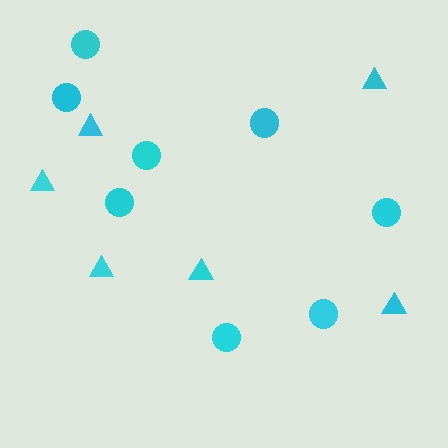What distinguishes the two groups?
There are 2 groups: one group of triangles (6) and one group of circles (8).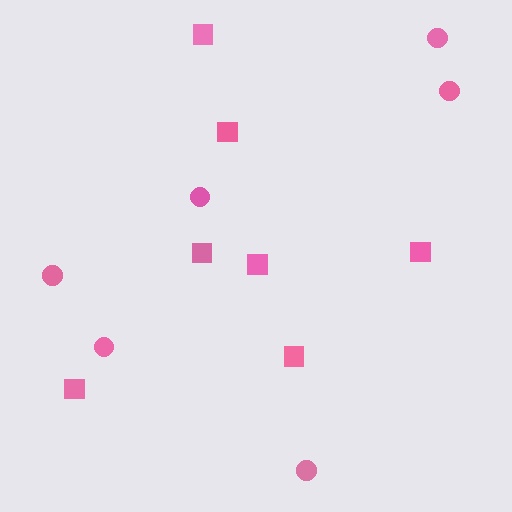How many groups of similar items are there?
There are 2 groups: one group of circles (6) and one group of squares (7).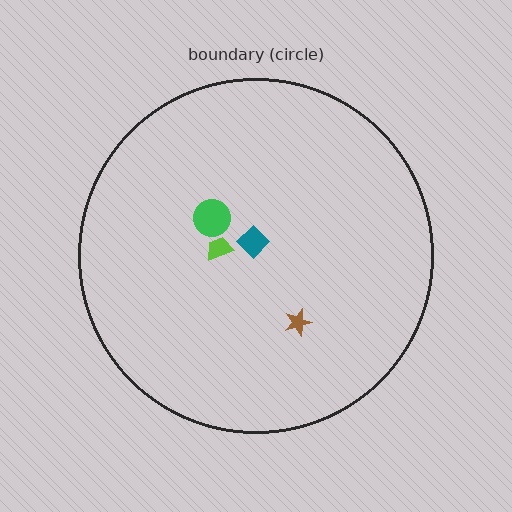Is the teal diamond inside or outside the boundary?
Inside.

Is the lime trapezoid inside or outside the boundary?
Inside.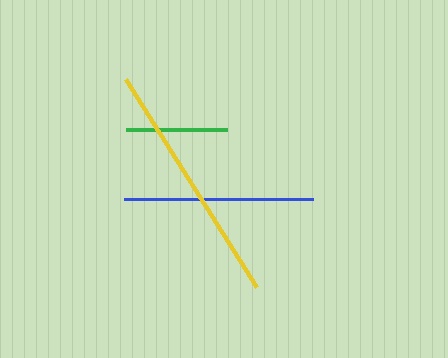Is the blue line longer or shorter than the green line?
The blue line is longer than the green line.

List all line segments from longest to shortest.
From longest to shortest: yellow, blue, green.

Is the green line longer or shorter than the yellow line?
The yellow line is longer than the green line.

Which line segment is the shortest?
The green line is the shortest at approximately 101 pixels.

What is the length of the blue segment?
The blue segment is approximately 189 pixels long.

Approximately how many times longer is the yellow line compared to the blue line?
The yellow line is approximately 1.3 times the length of the blue line.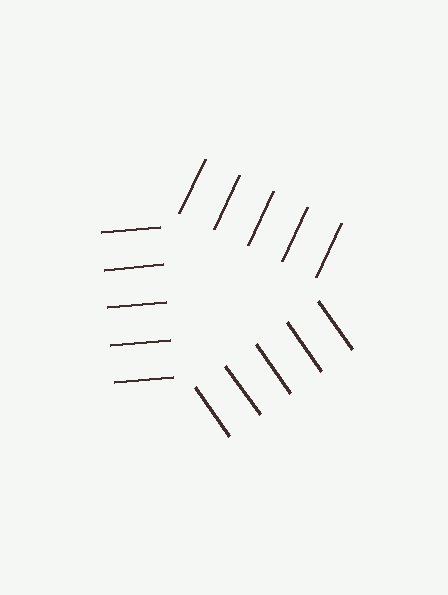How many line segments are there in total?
15 — 5 along each of the 3 edges.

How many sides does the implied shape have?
3 sides — the line-ends trace a triangle.